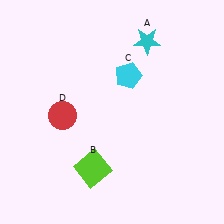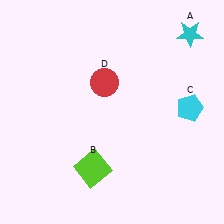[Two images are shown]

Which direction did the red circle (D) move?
The red circle (D) moved right.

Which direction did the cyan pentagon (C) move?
The cyan pentagon (C) moved right.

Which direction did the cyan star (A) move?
The cyan star (A) moved right.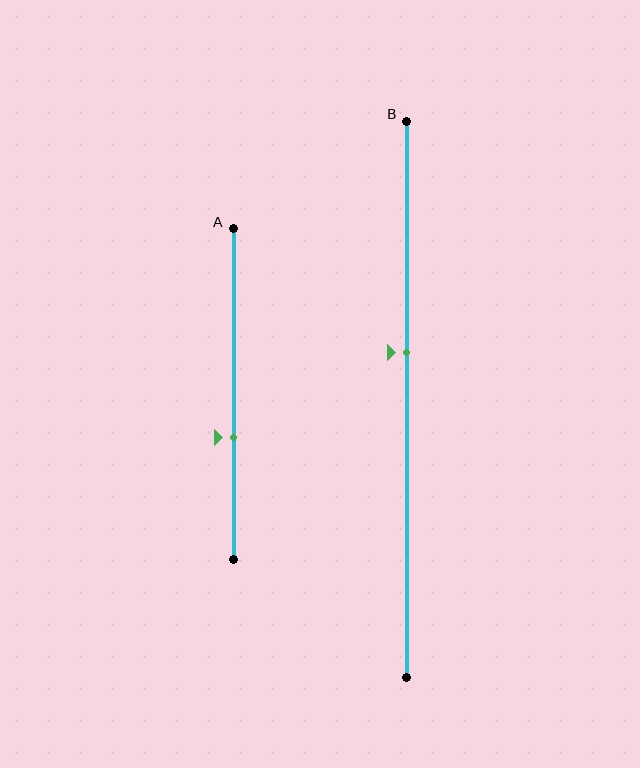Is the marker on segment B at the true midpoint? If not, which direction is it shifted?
No, the marker on segment B is shifted upward by about 8% of the segment length.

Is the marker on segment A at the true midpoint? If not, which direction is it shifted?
No, the marker on segment A is shifted downward by about 13% of the segment length.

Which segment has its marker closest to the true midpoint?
Segment B has its marker closest to the true midpoint.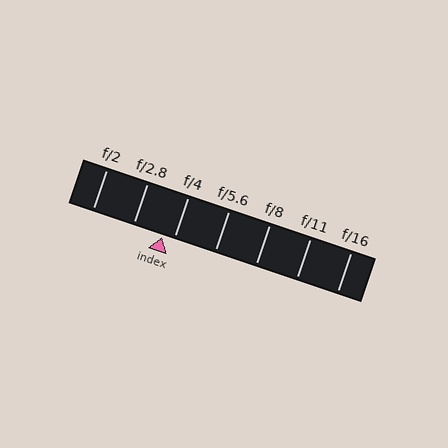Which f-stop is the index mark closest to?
The index mark is closest to f/4.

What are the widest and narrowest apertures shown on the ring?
The widest aperture shown is f/2 and the narrowest is f/16.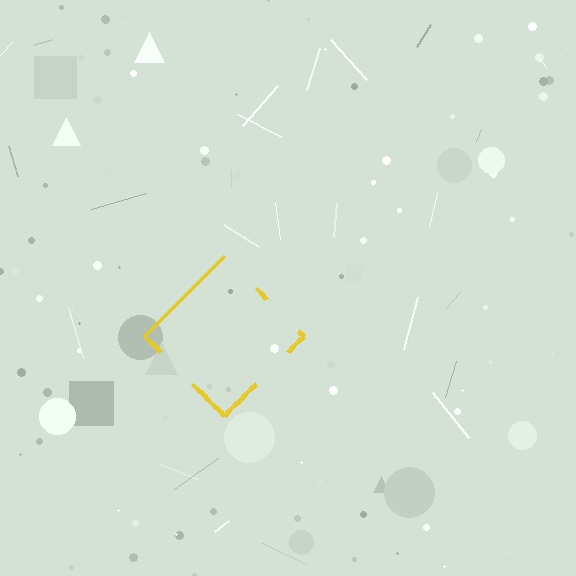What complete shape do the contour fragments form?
The contour fragments form a diamond.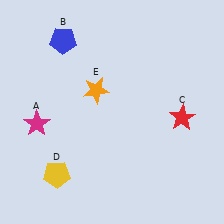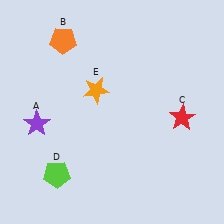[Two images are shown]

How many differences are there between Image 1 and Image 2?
There are 3 differences between the two images.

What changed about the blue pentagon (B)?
In Image 1, B is blue. In Image 2, it changed to orange.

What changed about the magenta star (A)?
In Image 1, A is magenta. In Image 2, it changed to purple.